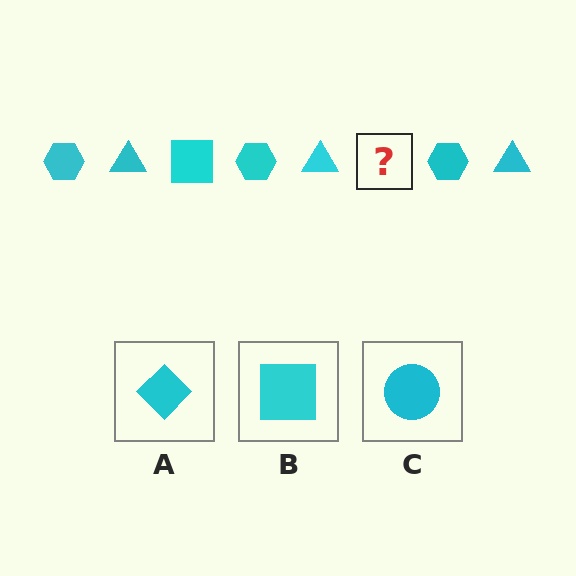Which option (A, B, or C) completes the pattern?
B.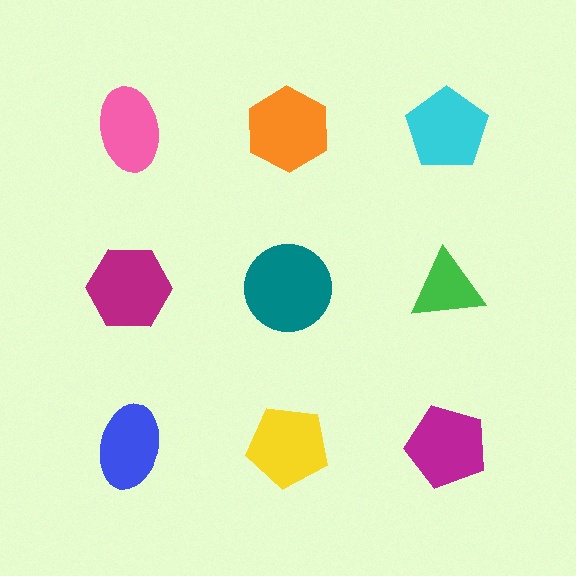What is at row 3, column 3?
A magenta pentagon.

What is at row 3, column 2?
A yellow pentagon.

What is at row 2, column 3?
A green triangle.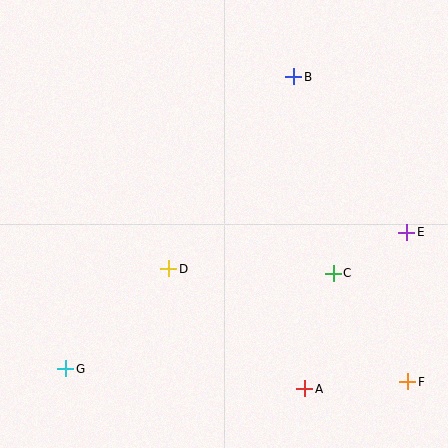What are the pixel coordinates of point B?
Point B is at (294, 77).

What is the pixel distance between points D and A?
The distance between D and A is 181 pixels.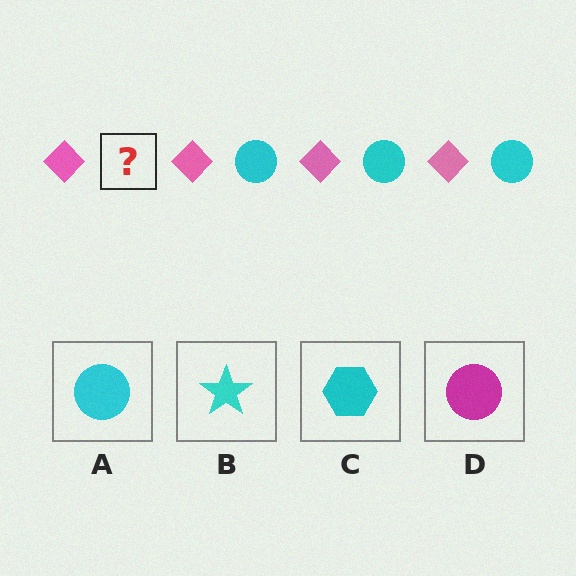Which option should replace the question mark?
Option A.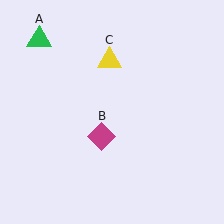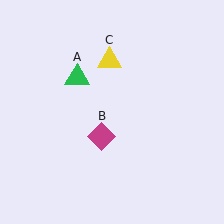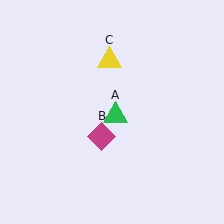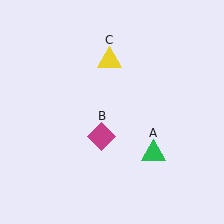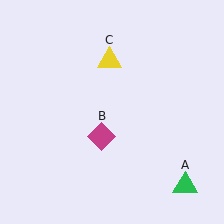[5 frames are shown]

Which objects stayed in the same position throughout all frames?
Magenta diamond (object B) and yellow triangle (object C) remained stationary.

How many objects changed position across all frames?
1 object changed position: green triangle (object A).